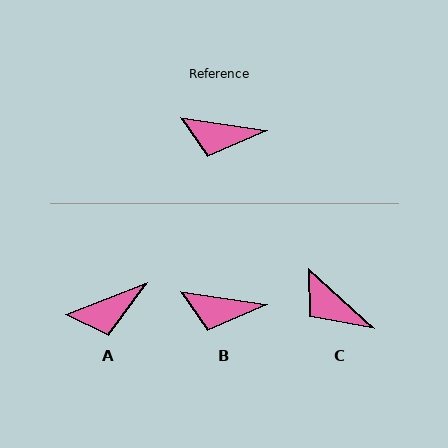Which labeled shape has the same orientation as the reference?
B.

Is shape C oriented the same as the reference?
No, it is off by about 34 degrees.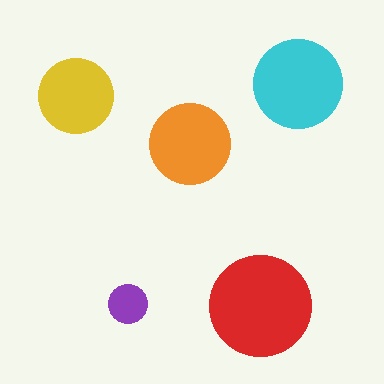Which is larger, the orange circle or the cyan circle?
The cyan one.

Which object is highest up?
The cyan circle is topmost.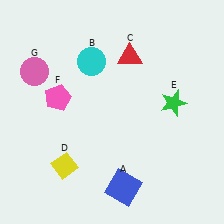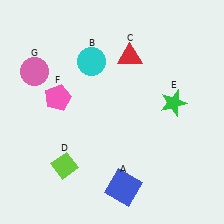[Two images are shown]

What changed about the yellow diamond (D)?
In Image 1, D is yellow. In Image 2, it changed to lime.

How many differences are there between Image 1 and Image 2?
There is 1 difference between the two images.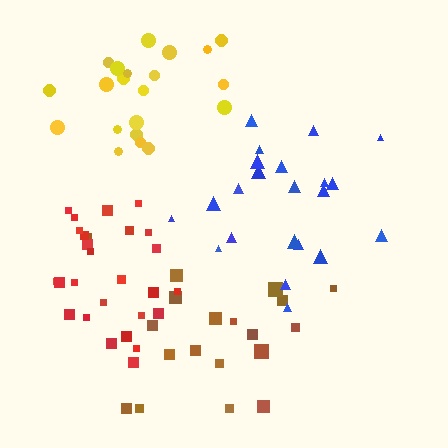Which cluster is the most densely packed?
Red.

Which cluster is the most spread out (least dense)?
Brown.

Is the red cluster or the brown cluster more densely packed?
Red.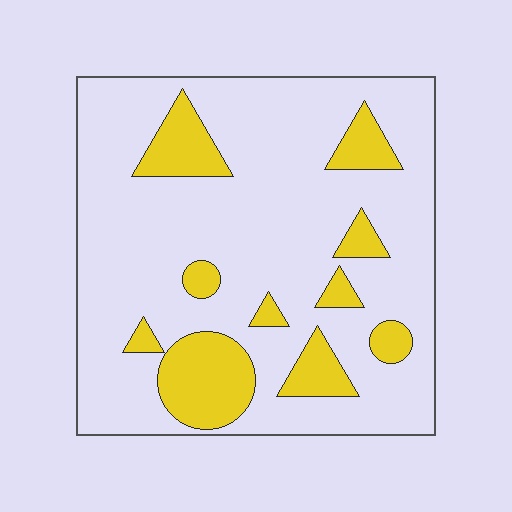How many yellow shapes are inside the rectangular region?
10.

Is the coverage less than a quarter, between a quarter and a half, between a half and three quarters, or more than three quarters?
Less than a quarter.